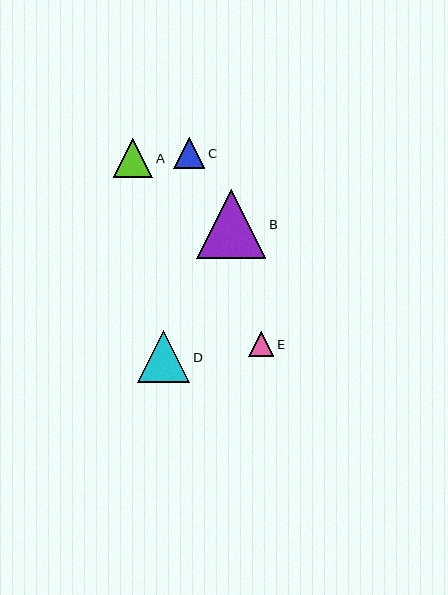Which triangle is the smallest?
Triangle E is the smallest with a size of approximately 25 pixels.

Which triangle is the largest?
Triangle B is the largest with a size of approximately 69 pixels.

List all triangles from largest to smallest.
From largest to smallest: B, D, A, C, E.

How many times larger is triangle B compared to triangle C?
Triangle B is approximately 2.2 times the size of triangle C.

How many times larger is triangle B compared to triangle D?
Triangle B is approximately 1.3 times the size of triangle D.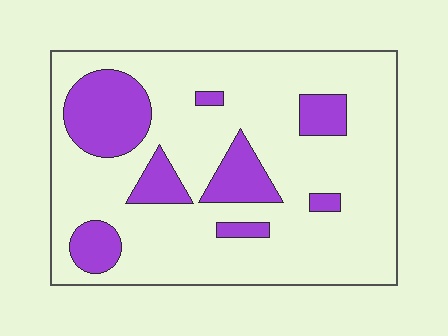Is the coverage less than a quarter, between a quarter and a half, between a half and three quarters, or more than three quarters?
Less than a quarter.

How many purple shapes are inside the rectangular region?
8.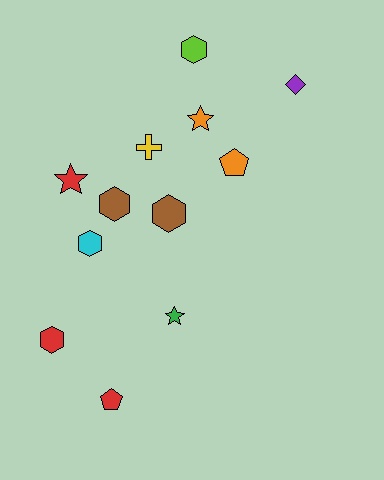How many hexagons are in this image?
There are 5 hexagons.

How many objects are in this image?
There are 12 objects.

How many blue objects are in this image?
There are no blue objects.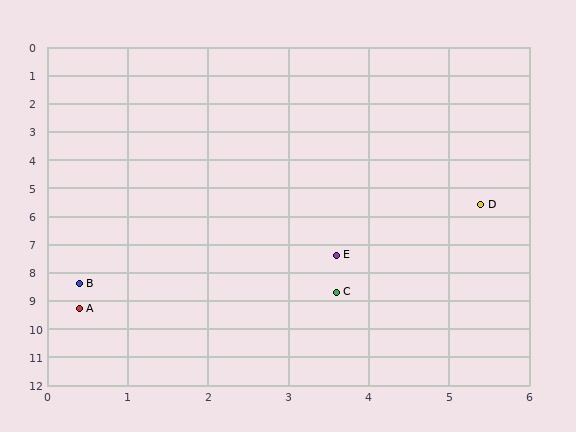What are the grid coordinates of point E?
Point E is at approximately (3.6, 7.4).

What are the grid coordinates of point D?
Point D is at approximately (5.4, 5.6).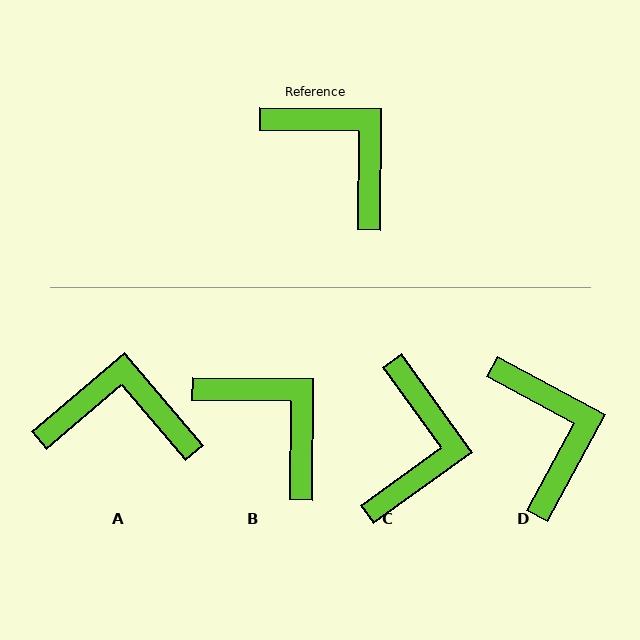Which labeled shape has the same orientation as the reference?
B.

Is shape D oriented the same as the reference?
No, it is off by about 28 degrees.